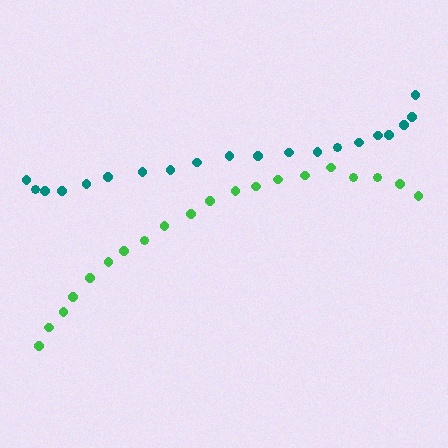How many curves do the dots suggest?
There are 2 distinct paths.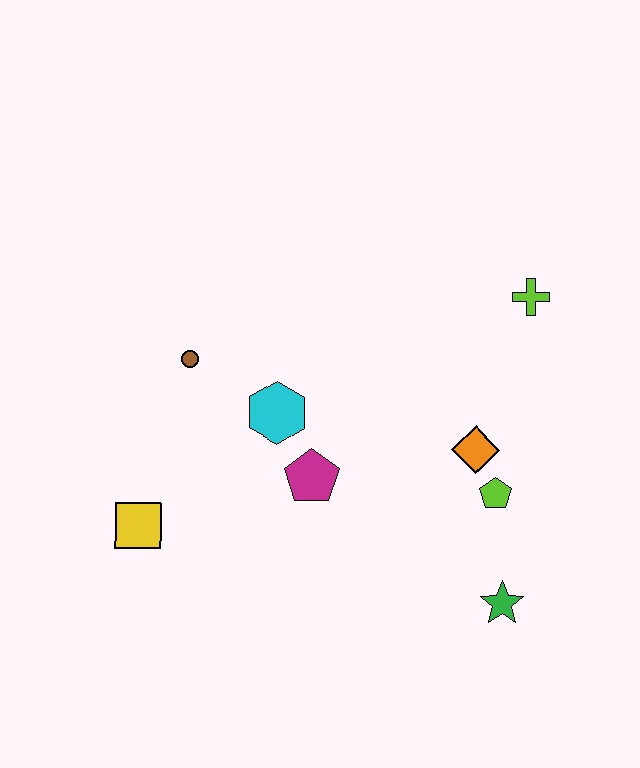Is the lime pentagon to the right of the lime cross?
No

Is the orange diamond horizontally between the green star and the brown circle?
Yes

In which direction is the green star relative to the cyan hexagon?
The green star is to the right of the cyan hexagon.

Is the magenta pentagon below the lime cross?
Yes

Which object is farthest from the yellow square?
The lime cross is farthest from the yellow square.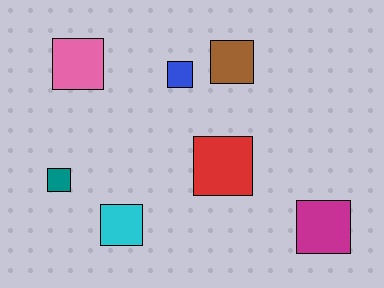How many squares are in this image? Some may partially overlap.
There are 7 squares.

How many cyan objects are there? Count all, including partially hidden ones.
There is 1 cyan object.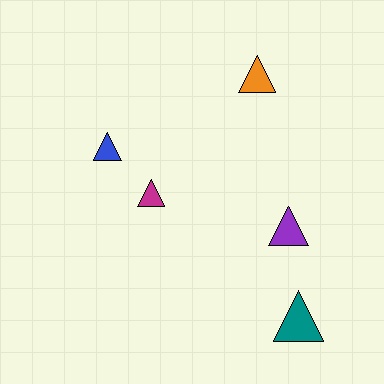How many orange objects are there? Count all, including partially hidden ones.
There is 1 orange object.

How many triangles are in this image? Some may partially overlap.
There are 5 triangles.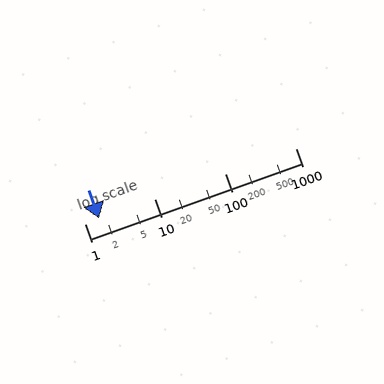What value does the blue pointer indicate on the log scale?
The pointer indicates approximately 1.6.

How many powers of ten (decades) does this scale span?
The scale spans 3 decades, from 1 to 1000.